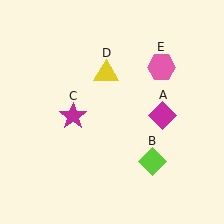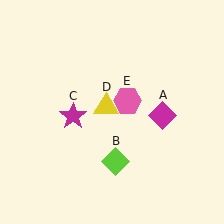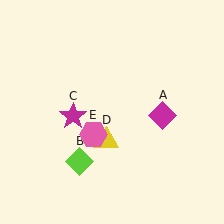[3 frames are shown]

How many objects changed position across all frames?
3 objects changed position: lime diamond (object B), yellow triangle (object D), pink hexagon (object E).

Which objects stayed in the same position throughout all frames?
Magenta diamond (object A) and magenta star (object C) remained stationary.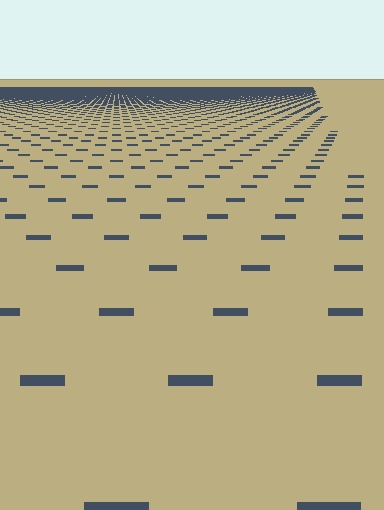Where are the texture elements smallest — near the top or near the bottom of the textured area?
Near the top.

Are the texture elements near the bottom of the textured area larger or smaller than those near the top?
Larger. Near the bottom, elements are closer to the viewer and appear at a bigger on-screen size.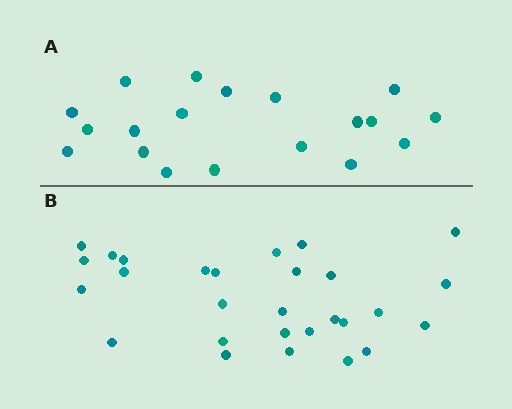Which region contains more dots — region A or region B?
Region B (the bottom region) has more dots.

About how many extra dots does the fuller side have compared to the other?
Region B has roughly 8 or so more dots than region A.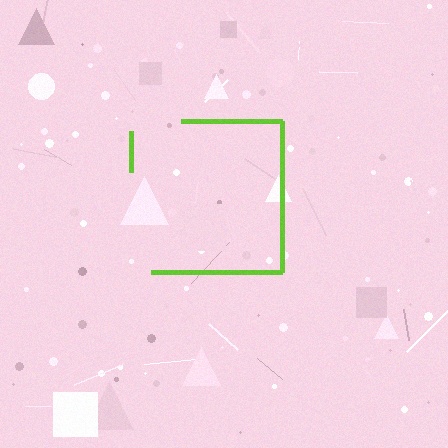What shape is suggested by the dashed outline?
The dashed outline suggests a square.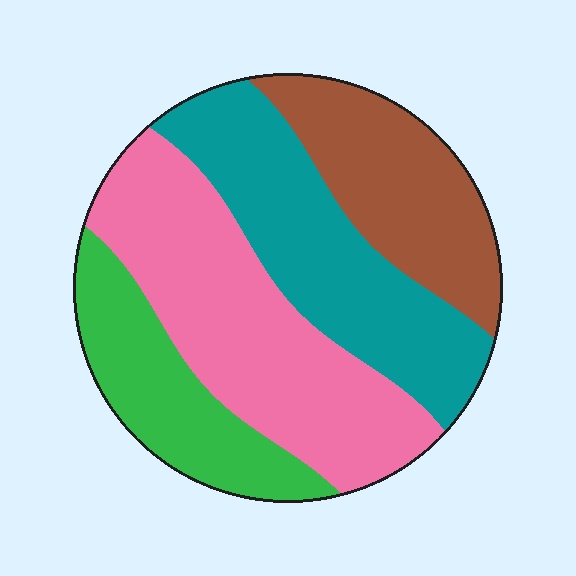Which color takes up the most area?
Pink, at roughly 35%.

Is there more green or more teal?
Teal.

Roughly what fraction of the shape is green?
Green covers roughly 20% of the shape.